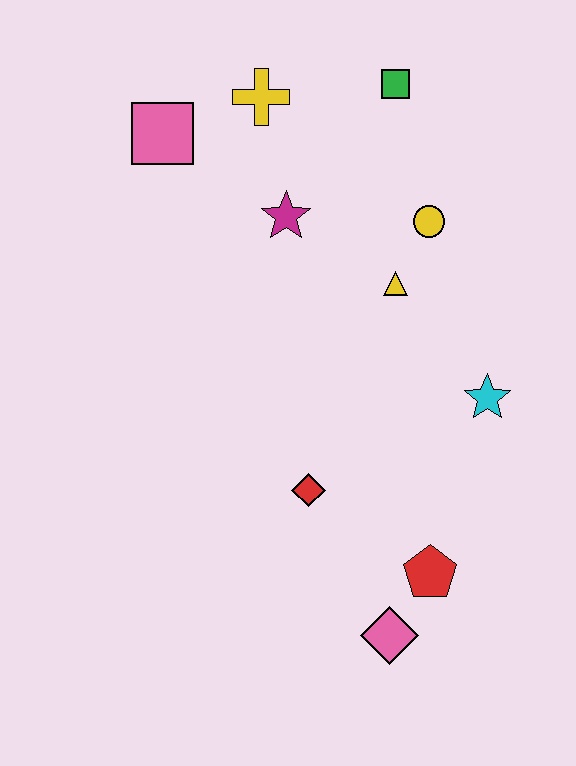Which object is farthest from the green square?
The pink diamond is farthest from the green square.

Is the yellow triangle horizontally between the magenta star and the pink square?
No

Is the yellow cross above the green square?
No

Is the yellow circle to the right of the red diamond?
Yes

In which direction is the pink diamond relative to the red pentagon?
The pink diamond is below the red pentagon.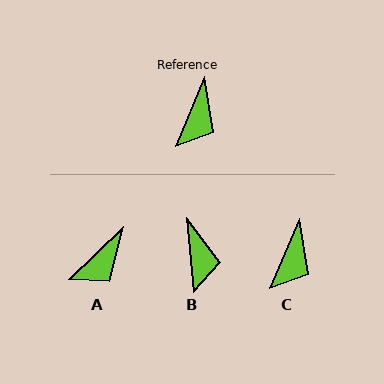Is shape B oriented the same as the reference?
No, it is off by about 28 degrees.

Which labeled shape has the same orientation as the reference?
C.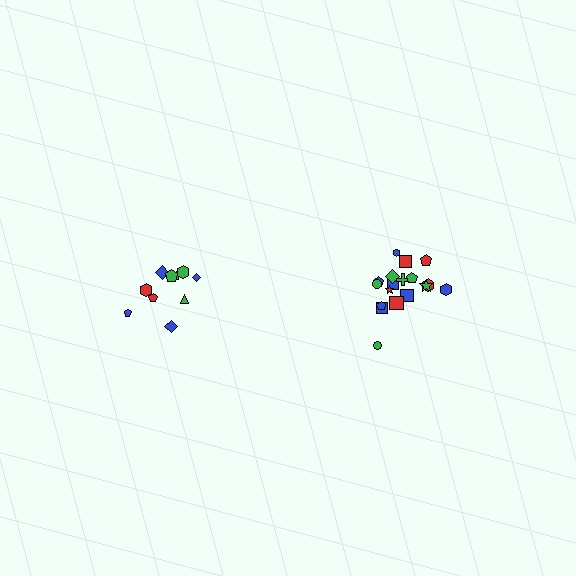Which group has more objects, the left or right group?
The right group.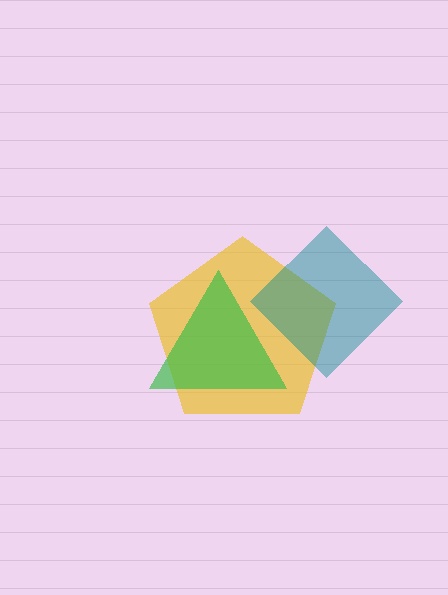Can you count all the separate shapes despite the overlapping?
Yes, there are 3 separate shapes.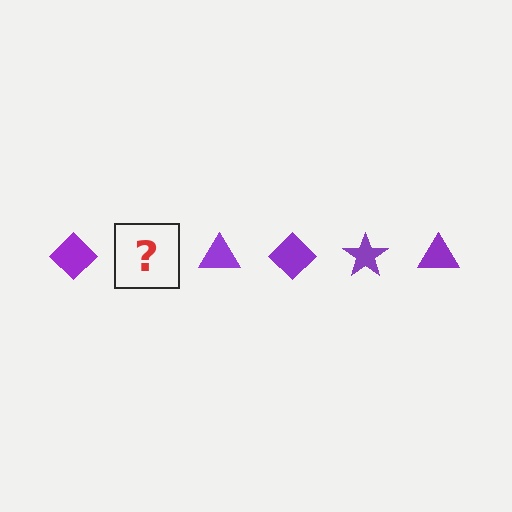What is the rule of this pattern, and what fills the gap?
The rule is that the pattern cycles through diamond, star, triangle shapes in purple. The gap should be filled with a purple star.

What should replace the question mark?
The question mark should be replaced with a purple star.